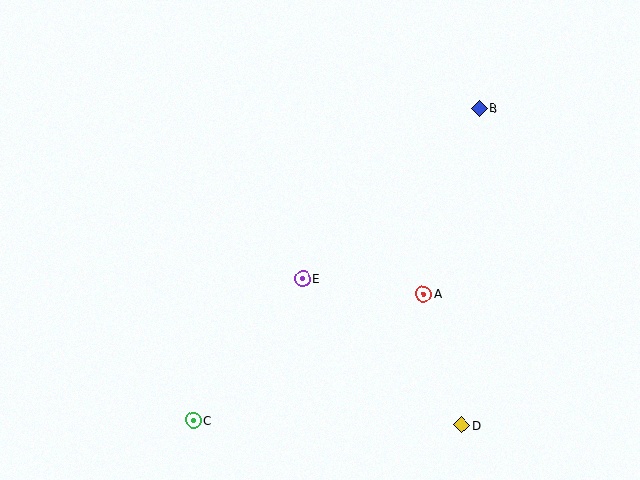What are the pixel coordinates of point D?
Point D is at (462, 425).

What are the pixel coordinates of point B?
Point B is at (479, 108).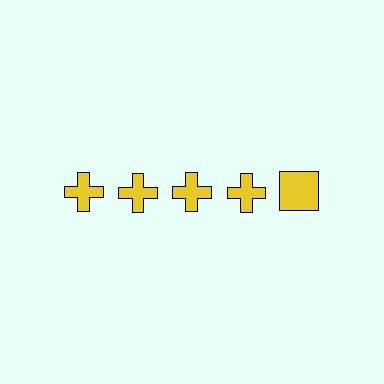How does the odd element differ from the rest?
It has a different shape: square instead of cross.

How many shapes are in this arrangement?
There are 5 shapes arranged in a grid pattern.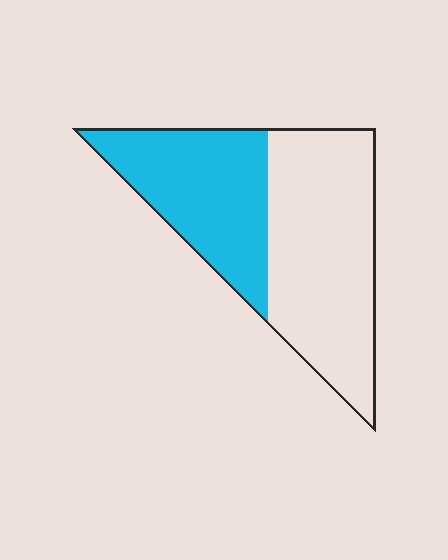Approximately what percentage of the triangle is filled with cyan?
Approximately 40%.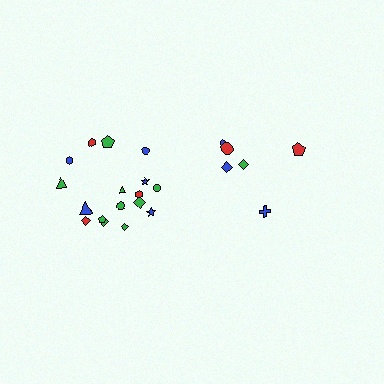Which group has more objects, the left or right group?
The left group.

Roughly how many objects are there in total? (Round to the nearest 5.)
Roughly 25 objects in total.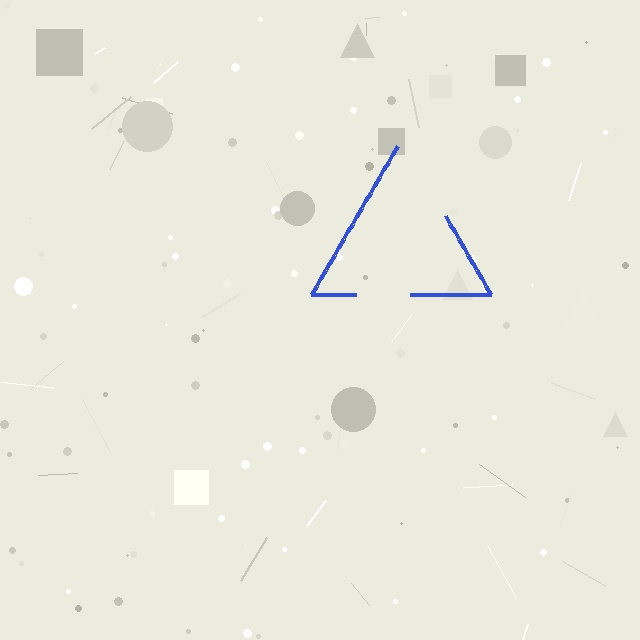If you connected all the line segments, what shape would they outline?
They would outline a triangle.